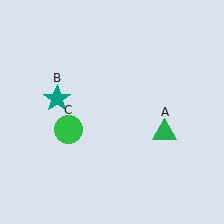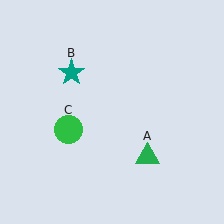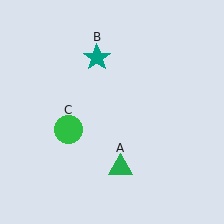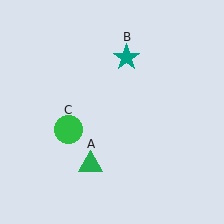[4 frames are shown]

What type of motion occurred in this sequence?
The green triangle (object A), teal star (object B) rotated clockwise around the center of the scene.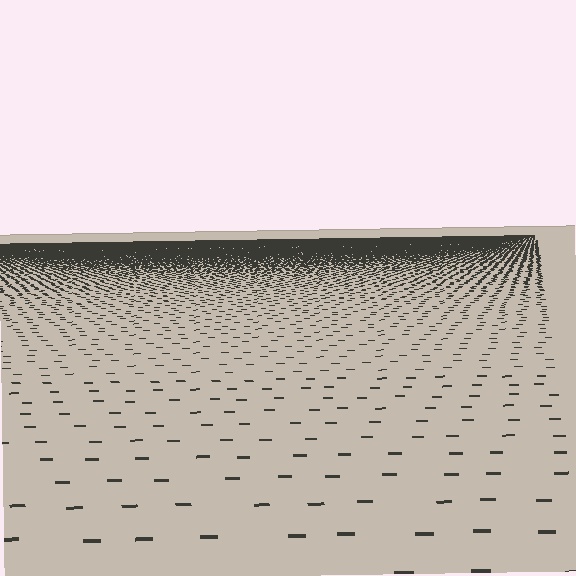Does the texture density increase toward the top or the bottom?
Density increases toward the top.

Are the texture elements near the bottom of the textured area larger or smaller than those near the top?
Larger. Near the bottom, elements are closer to the viewer and appear at a bigger on-screen size.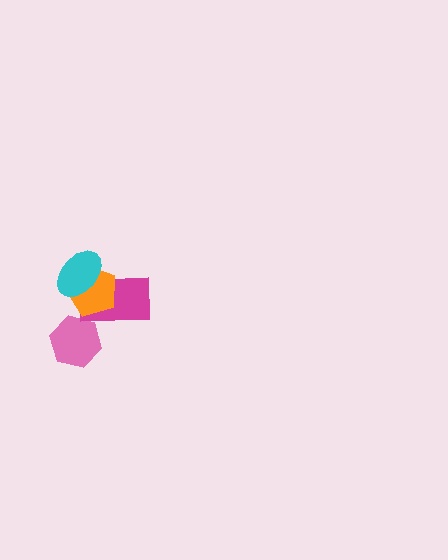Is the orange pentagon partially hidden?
Yes, it is partially covered by another shape.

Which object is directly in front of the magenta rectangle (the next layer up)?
The orange pentagon is directly in front of the magenta rectangle.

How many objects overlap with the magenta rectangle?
2 objects overlap with the magenta rectangle.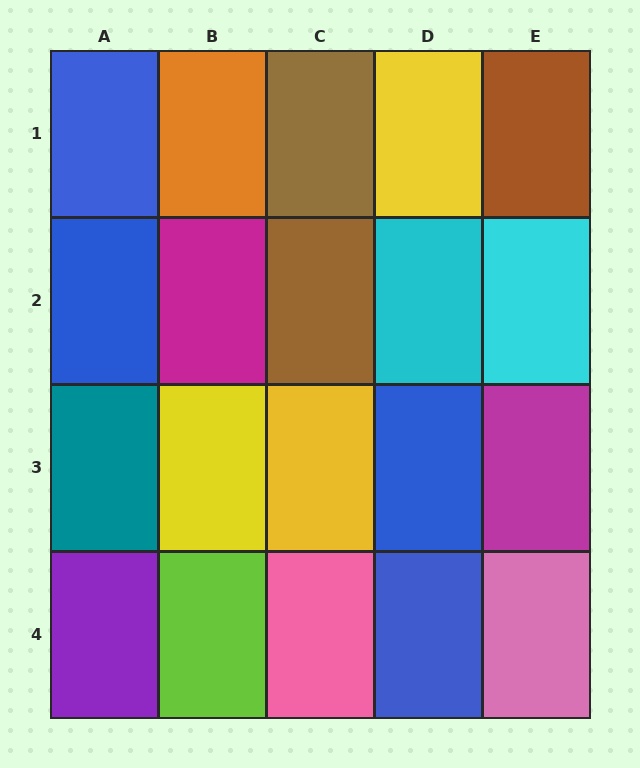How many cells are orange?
1 cell is orange.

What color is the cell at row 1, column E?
Brown.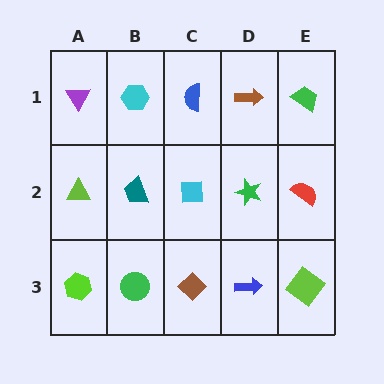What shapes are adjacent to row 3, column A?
A lime triangle (row 2, column A), a green circle (row 3, column B).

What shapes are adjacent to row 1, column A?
A lime triangle (row 2, column A), a cyan hexagon (row 1, column B).